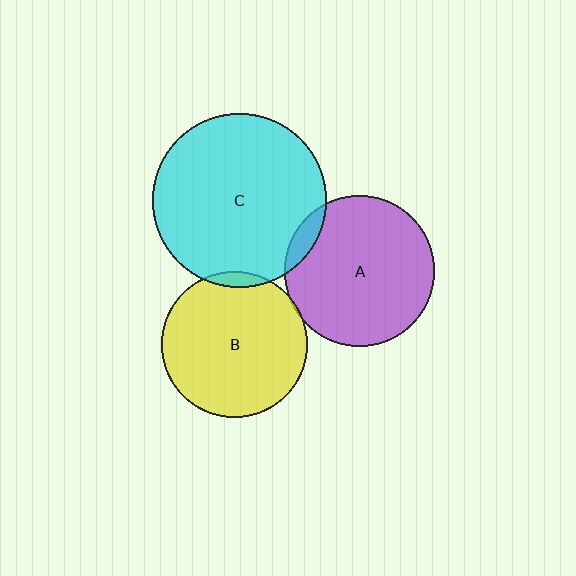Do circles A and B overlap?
Yes.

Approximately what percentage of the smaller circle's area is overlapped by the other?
Approximately 5%.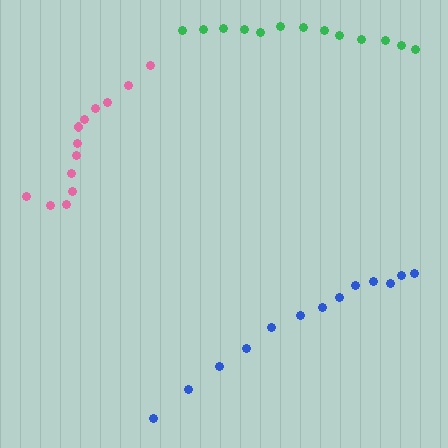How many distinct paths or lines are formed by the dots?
There are 3 distinct paths.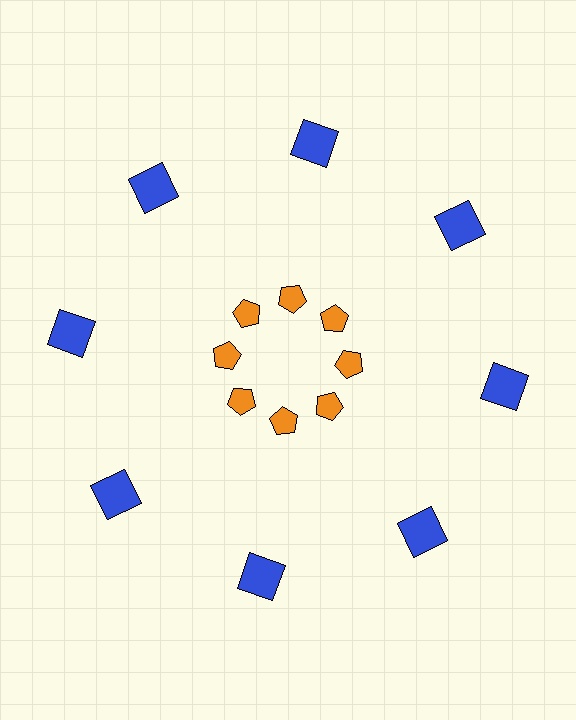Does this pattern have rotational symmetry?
Yes, this pattern has 8-fold rotational symmetry. It looks the same after rotating 45 degrees around the center.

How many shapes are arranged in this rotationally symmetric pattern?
There are 16 shapes, arranged in 8 groups of 2.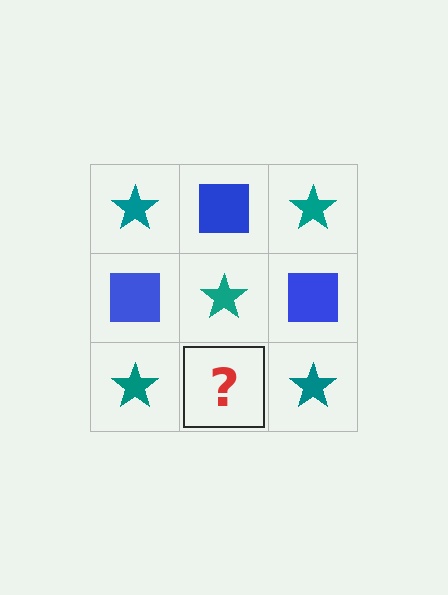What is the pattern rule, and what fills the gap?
The rule is that it alternates teal star and blue square in a checkerboard pattern. The gap should be filled with a blue square.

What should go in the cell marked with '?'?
The missing cell should contain a blue square.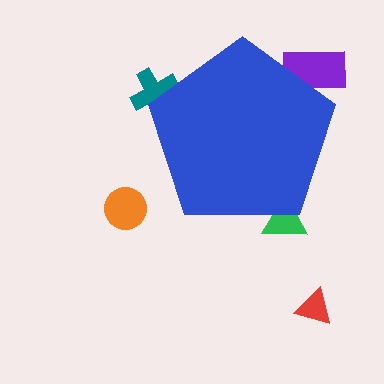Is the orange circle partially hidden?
No, the orange circle is fully visible.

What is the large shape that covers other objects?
A blue pentagon.